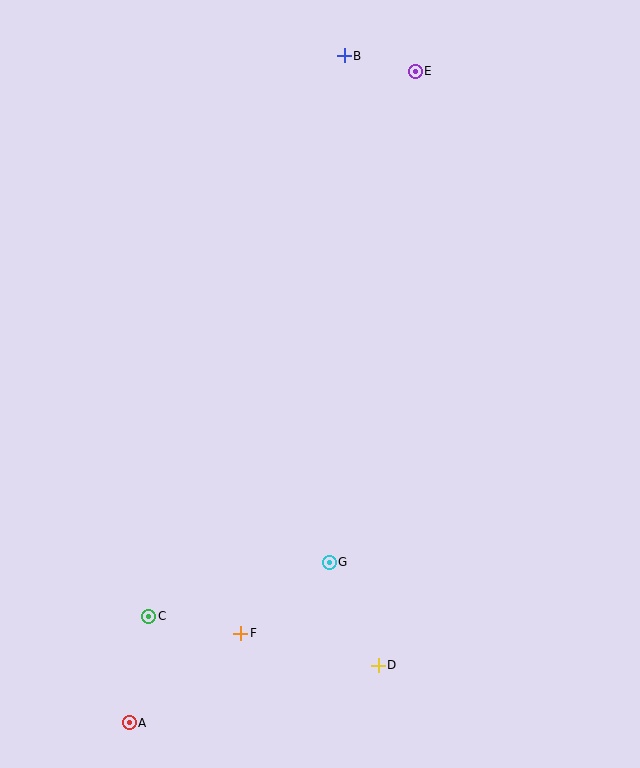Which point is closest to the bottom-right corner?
Point D is closest to the bottom-right corner.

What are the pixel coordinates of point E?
Point E is at (415, 71).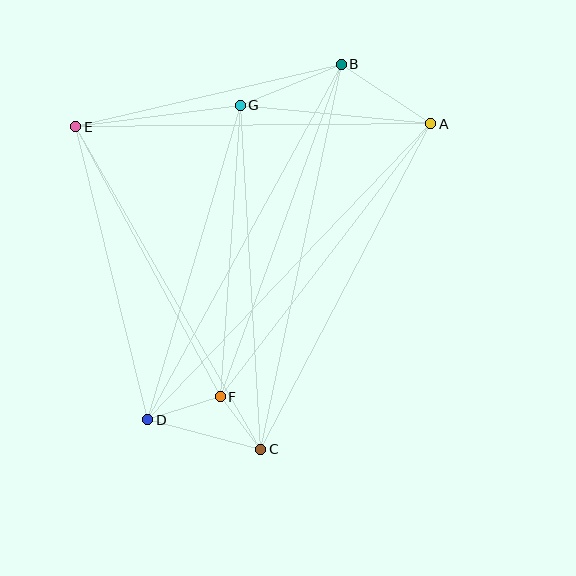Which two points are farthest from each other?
Points A and D are farthest from each other.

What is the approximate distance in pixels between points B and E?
The distance between B and E is approximately 273 pixels.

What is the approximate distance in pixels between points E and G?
The distance between E and G is approximately 166 pixels.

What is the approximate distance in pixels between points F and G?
The distance between F and G is approximately 292 pixels.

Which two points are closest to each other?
Points C and F are closest to each other.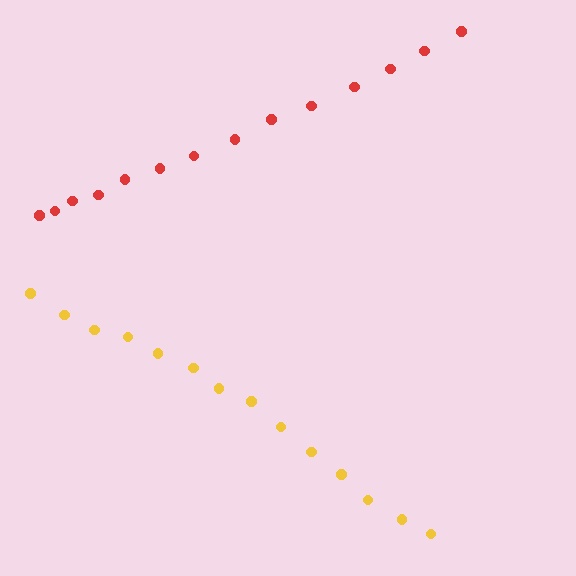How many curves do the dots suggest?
There are 2 distinct paths.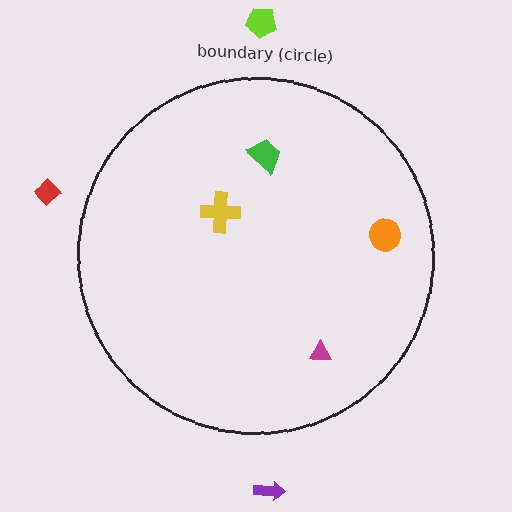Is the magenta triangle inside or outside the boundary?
Inside.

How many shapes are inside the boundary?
4 inside, 3 outside.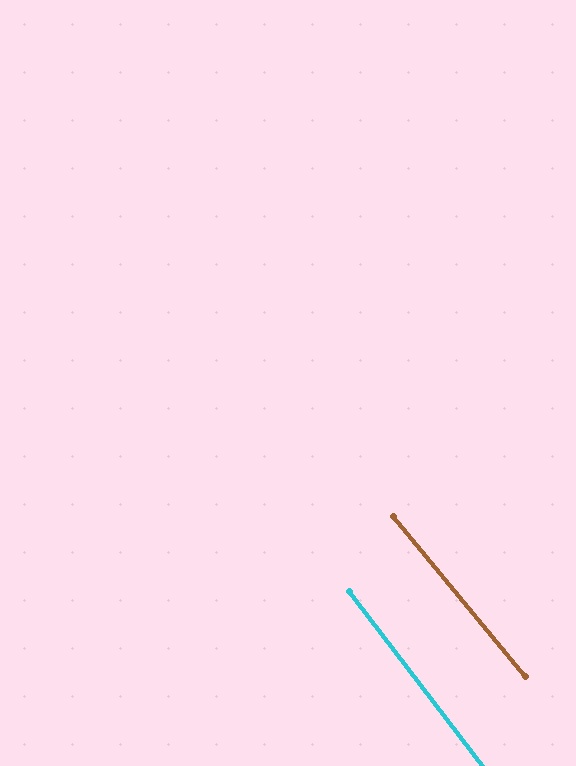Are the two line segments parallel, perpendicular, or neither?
Parallel — their directions differ by only 1.8°.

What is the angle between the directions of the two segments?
Approximately 2 degrees.